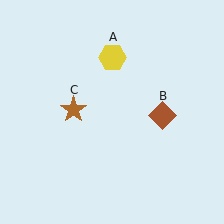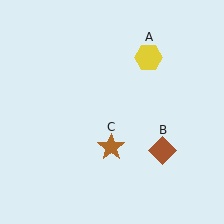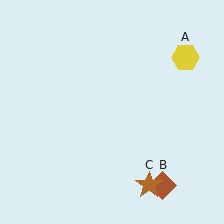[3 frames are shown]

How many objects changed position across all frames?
3 objects changed position: yellow hexagon (object A), brown diamond (object B), brown star (object C).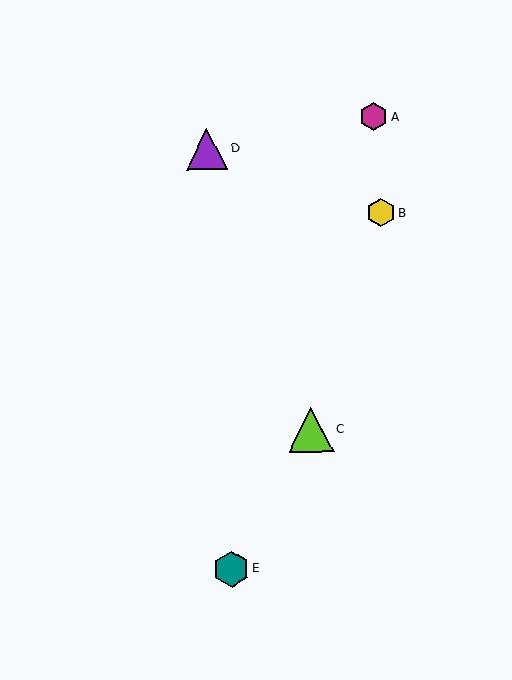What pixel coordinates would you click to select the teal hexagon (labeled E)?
Click at (231, 569) to select the teal hexagon E.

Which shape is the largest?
The lime triangle (labeled C) is the largest.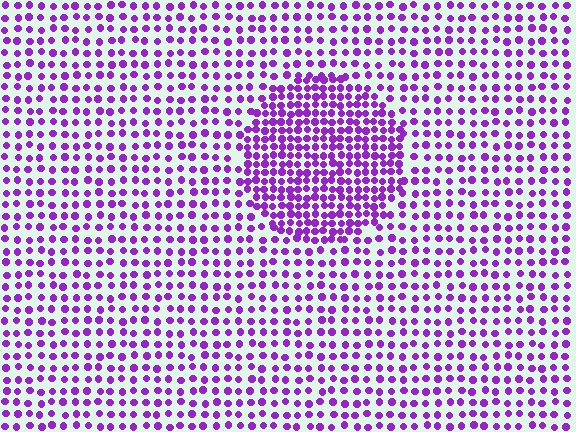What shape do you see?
I see a circle.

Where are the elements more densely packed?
The elements are more densely packed inside the circle boundary.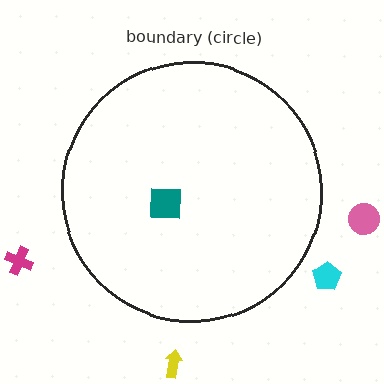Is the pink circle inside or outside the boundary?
Outside.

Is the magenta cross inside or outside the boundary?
Outside.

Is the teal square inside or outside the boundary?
Inside.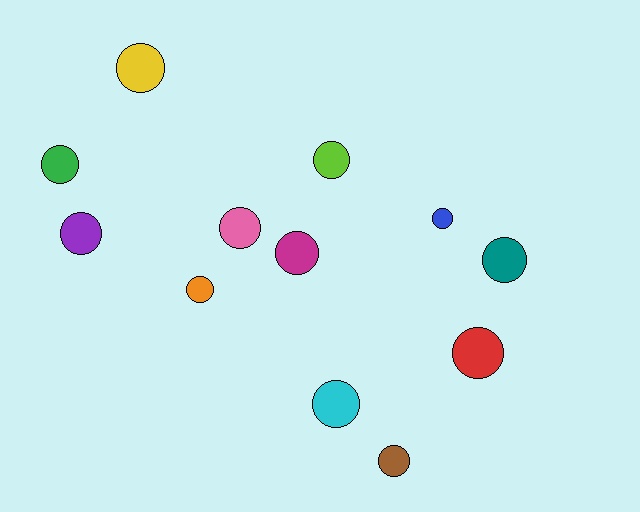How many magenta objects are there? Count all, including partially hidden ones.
There is 1 magenta object.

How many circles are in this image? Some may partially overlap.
There are 12 circles.